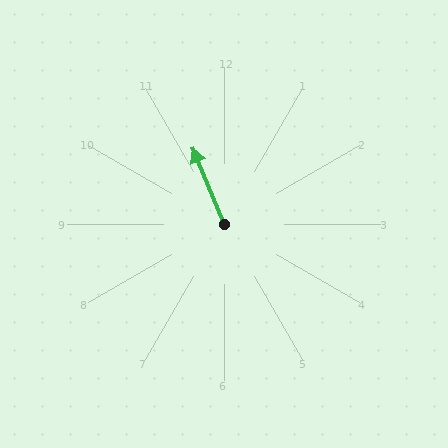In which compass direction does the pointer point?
North.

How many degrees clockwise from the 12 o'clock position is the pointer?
Approximately 338 degrees.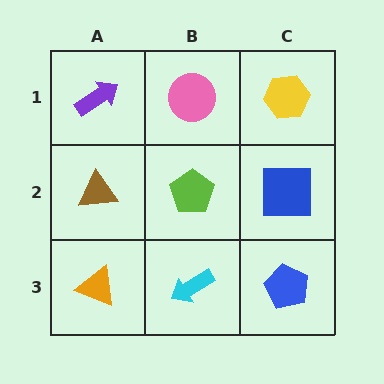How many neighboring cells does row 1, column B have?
3.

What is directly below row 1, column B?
A lime pentagon.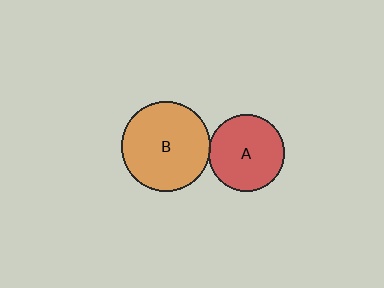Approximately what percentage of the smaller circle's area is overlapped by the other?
Approximately 5%.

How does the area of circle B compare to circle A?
Approximately 1.4 times.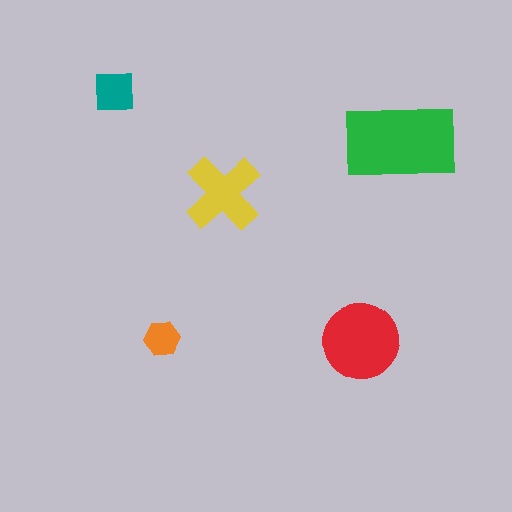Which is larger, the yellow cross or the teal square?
The yellow cross.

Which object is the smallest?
The orange hexagon.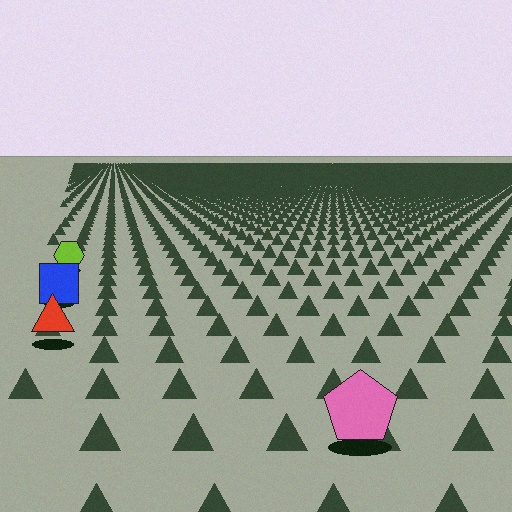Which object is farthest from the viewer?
The lime hexagon is farthest from the viewer. It appears smaller and the ground texture around it is denser.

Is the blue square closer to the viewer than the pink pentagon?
No. The pink pentagon is closer — you can tell from the texture gradient: the ground texture is coarser near it.